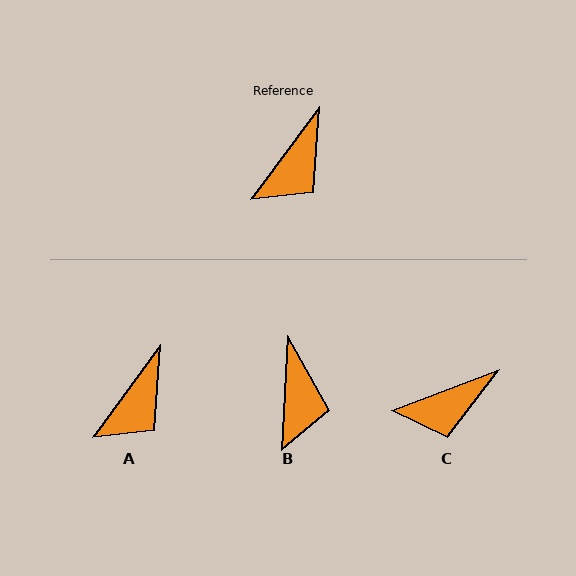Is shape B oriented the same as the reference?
No, it is off by about 33 degrees.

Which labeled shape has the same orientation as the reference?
A.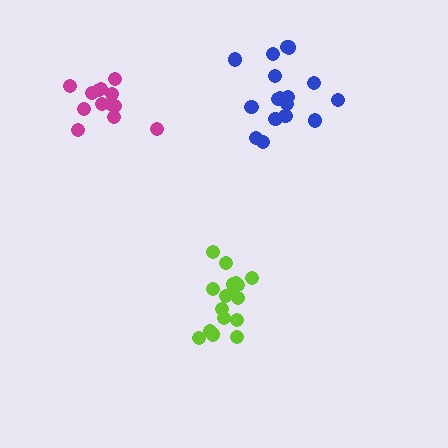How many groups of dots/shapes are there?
There are 3 groups.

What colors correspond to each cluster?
The clusters are colored: lime, blue, magenta.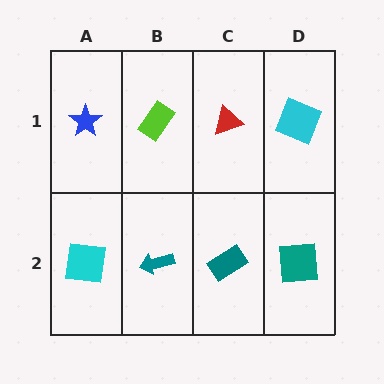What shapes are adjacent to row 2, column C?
A red triangle (row 1, column C), a teal arrow (row 2, column B), a teal square (row 2, column D).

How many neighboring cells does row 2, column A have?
2.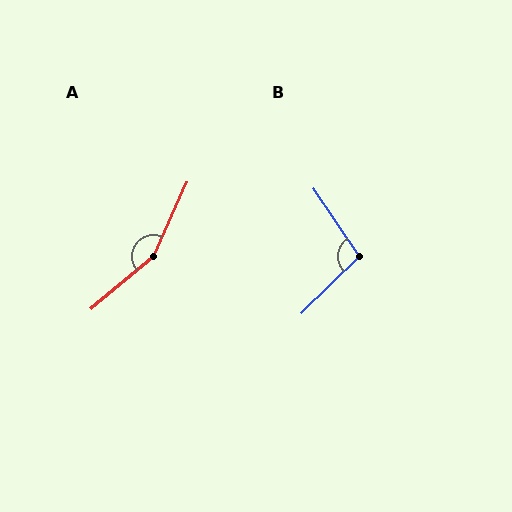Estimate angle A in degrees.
Approximately 154 degrees.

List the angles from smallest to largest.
B (100°), A (154°).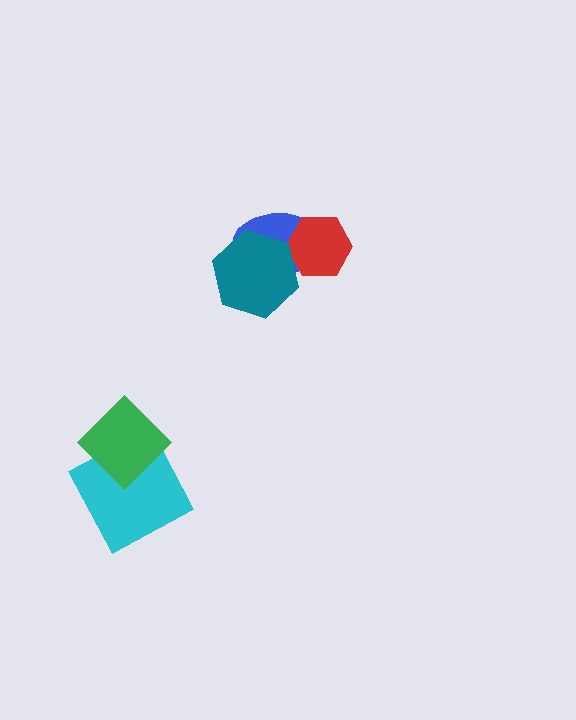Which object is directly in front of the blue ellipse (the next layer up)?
The red hexagon is directly in front of the blue ellipse.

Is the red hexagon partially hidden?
Yes, it is partially covered by another shape.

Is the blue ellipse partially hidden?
Yes, it is partially covered by another shape.